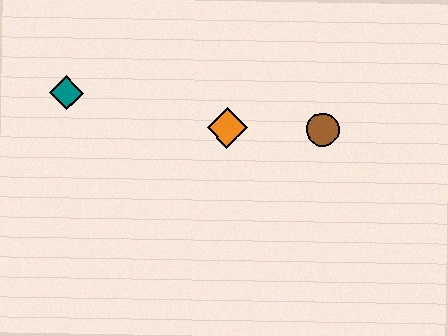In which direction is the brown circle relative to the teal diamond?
The brown circle is to the right of the teal diamond.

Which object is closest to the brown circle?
The orange diamond is closest to the brown circle.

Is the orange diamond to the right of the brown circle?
No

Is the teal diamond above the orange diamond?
Yes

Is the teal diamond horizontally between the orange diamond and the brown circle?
No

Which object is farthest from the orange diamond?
The teal diamond is farthest from the orange diamond.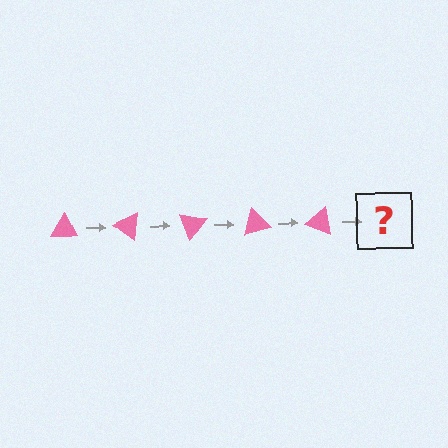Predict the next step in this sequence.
The next step is a pink triangle rotated 175 degrees.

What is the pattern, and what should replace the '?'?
The pattern is that the triangle rotates 35 degrees each step. The '?' should be a pink triangle rotated 175 degrees.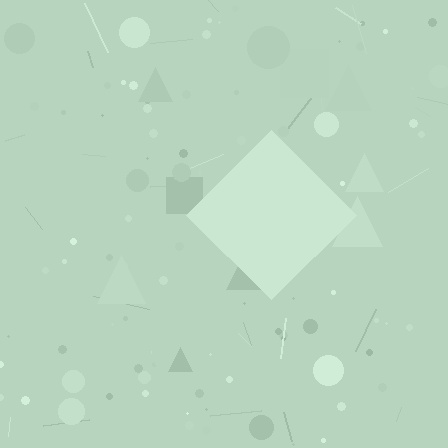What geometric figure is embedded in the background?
A diamond is embedded in the background.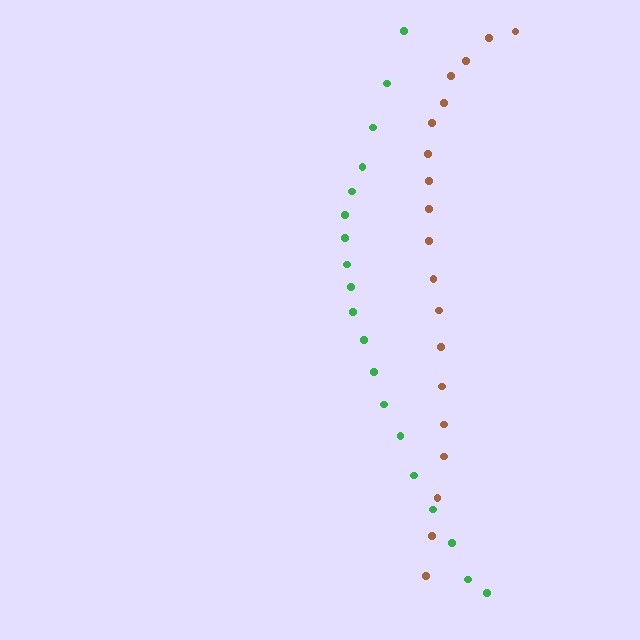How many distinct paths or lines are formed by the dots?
There are 2 distinct paths.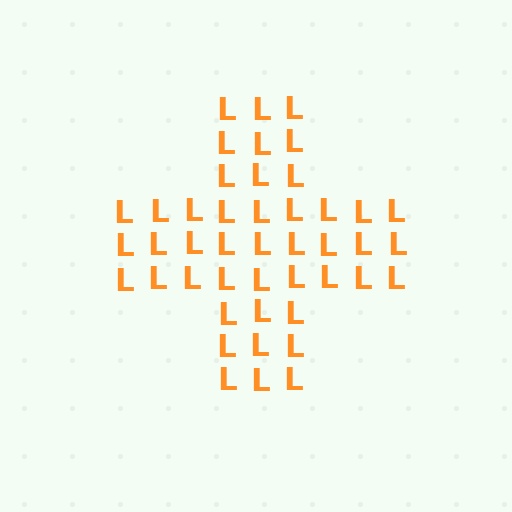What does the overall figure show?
The overall figure shows a cross.